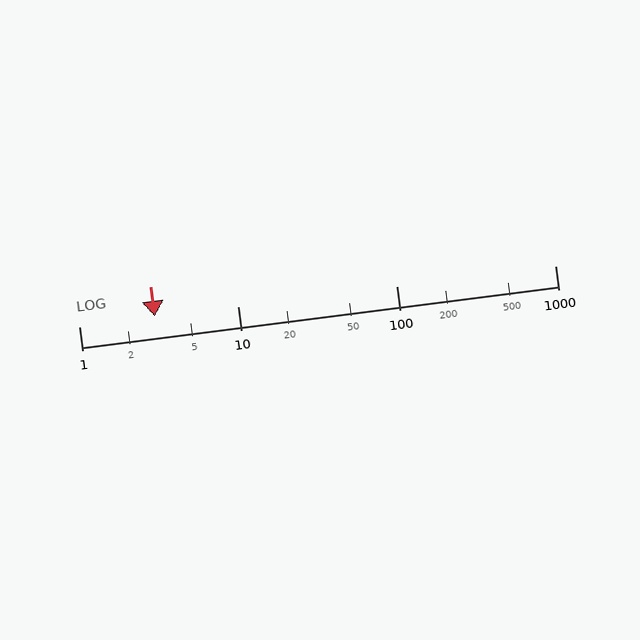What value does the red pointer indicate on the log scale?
The pointer indicates approximately 3.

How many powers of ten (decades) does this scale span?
The scale spans 3 decades, from 1 to 1000.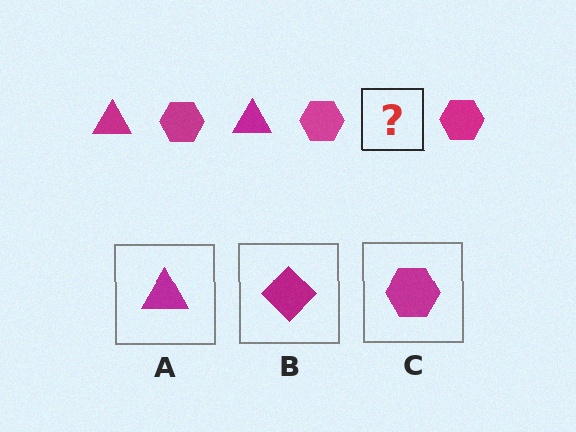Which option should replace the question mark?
Option A.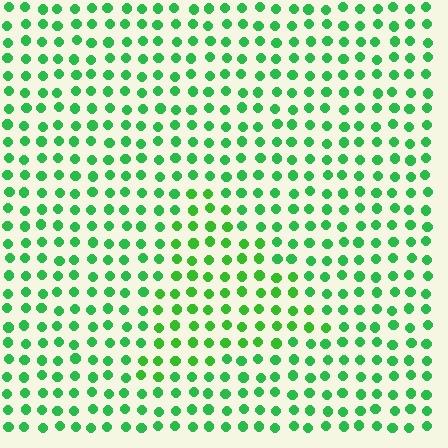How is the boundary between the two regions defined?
The boundary is defined purely by a slight shift in hue (about 19 degrees). Spacing, size, and orientation are identical on both sides.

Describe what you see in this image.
The image is filled with small green elements in a uniform arrangement. A triangle-shaped region is visible where the elements are tinted to a slightly different hue, forming a subtle color boundary.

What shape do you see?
I see a triangle.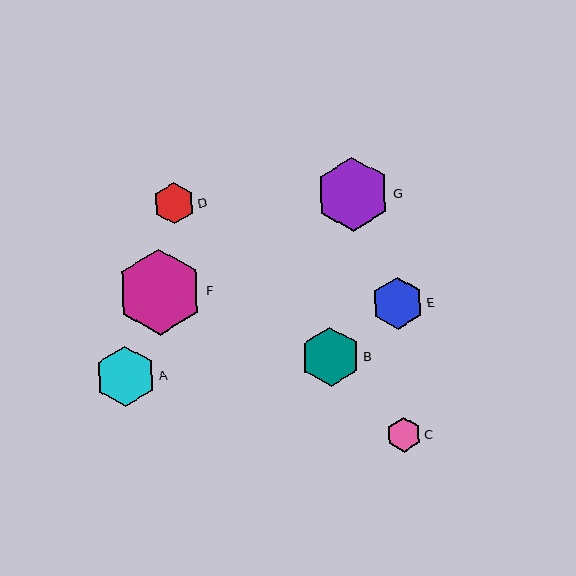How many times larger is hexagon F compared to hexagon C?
Hexagon F is approximately 2.5 times the size of hexagon C.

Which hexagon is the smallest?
Hexagon C is the smallest with a size of approximately 35 pixels.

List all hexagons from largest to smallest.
From largest to smallest: F, G, A, B, E, D, C.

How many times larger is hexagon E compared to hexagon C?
Hexagon E is approximately 1.5 times the size of hexagon C.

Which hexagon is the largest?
Hexagon F is the largest with a size of approximately 85 pixels.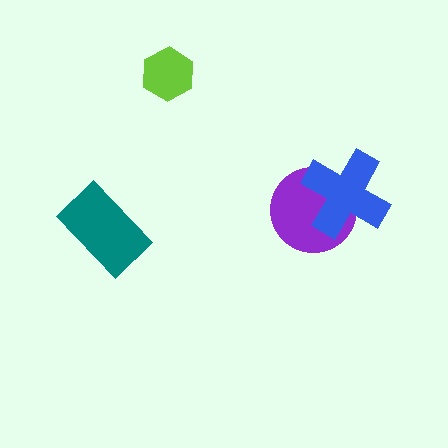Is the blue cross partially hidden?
No, no other shape covers it.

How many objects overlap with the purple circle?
1 object overlaps with the purple circle.